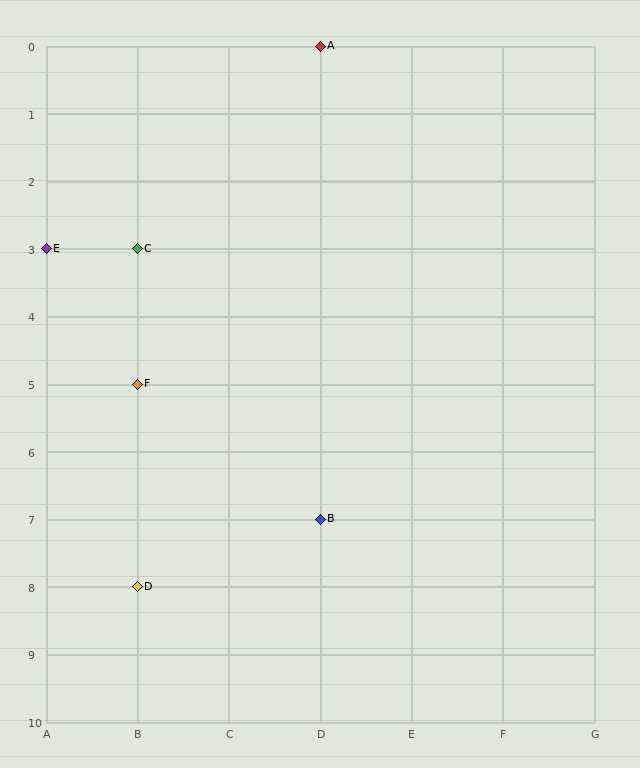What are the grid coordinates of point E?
Point E is at grid coordinates (A, 3).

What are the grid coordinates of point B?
Point B is at grid coordinates (D, 7).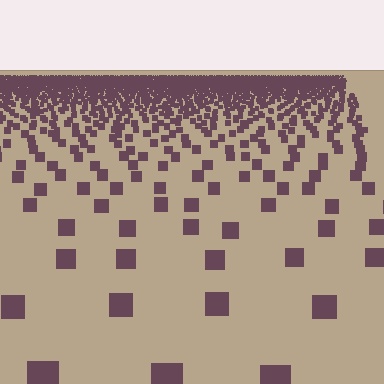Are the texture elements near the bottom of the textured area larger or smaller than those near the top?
Larger. Near the bottom, elements are closer to the viewer and appear at a bigger on-screen size.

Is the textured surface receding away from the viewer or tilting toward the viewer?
The surface is receding away from the viewer. Texture elements get smaller and denser toward the top.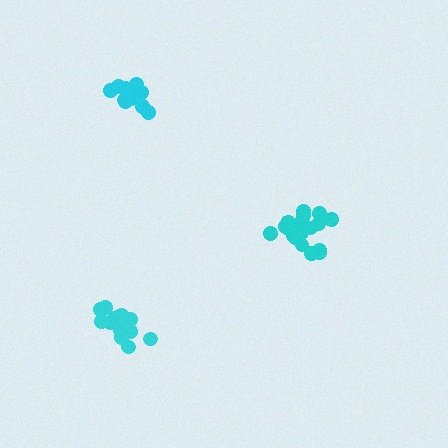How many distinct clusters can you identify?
There are 3 distinct clusters.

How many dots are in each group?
Group 1: 17 dots, Group 2: 17 dots, Group 3: 12 dots (46 total).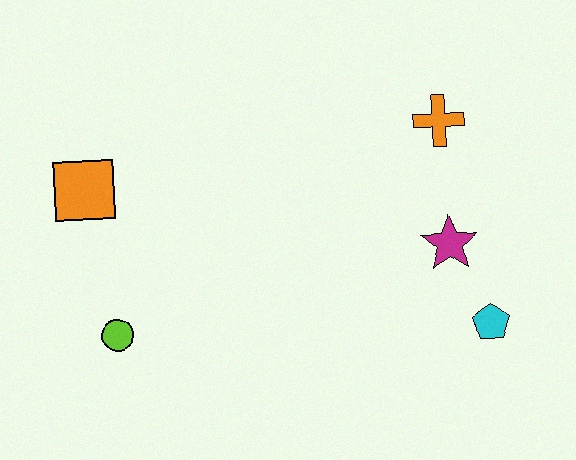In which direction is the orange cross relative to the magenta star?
The orange cross is above the magenta star.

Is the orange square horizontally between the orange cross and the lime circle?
No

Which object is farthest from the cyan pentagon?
The orange square is farthest from the cyan pentagon.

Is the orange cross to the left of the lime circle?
No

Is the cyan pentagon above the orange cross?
No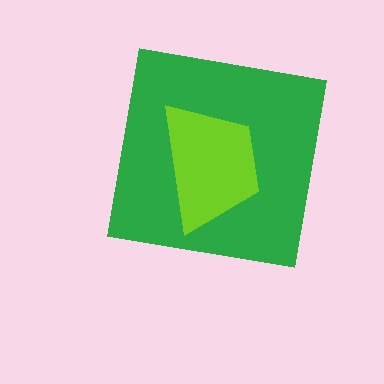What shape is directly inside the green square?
The lime trapezoid.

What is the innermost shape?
The lime trapezoid.